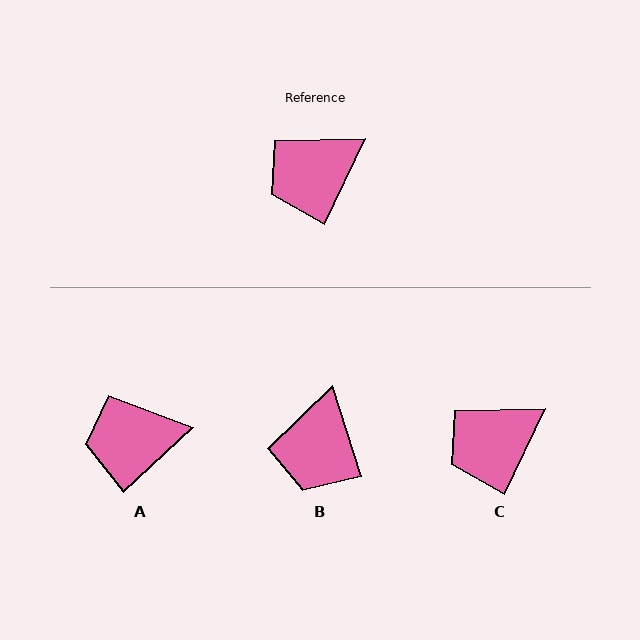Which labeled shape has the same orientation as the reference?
C.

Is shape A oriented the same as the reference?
No, it is off by about 22 degrees.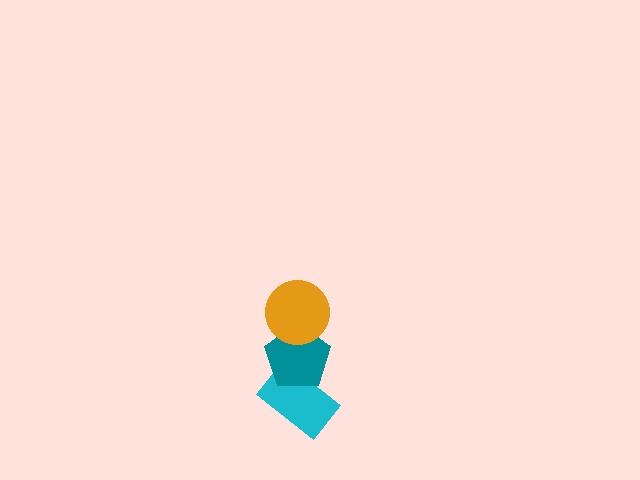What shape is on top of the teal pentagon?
The orange circle is on top of the teal pentagon.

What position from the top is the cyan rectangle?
The cyan rectangle is 3rd from the top.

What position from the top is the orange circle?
The orange circle is 1st from the top.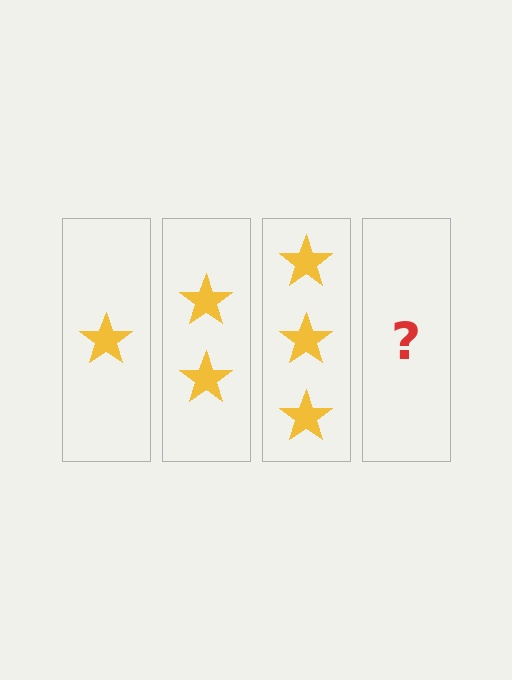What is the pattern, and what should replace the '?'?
The pattern is that each step adds one more star. The '?' should be 4 stars.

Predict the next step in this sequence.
The next step is 4 stars.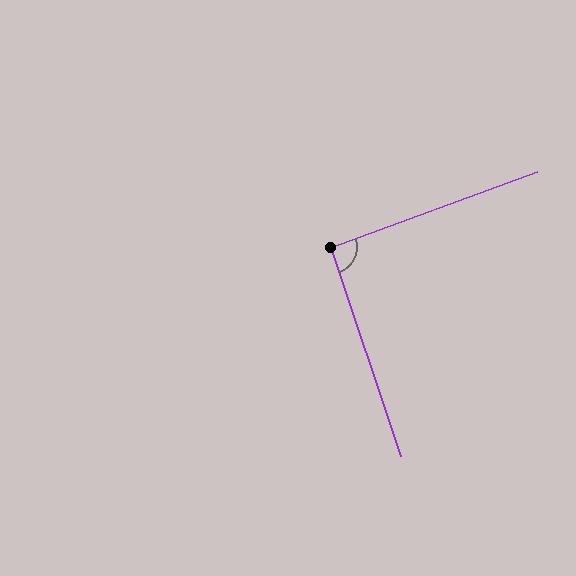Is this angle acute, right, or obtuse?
It is approximately a right angle.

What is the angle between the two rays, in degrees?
Approximately 92 degrees.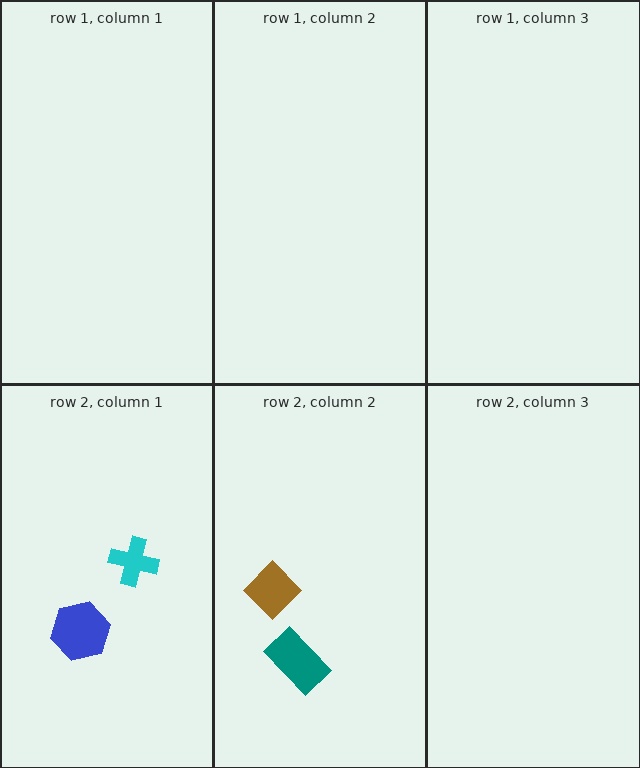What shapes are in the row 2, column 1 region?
The blue hexagon, the cyan cross.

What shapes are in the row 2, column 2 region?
The brown diamond, the teal rectangle.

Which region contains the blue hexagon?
The row 2, column 1 region.